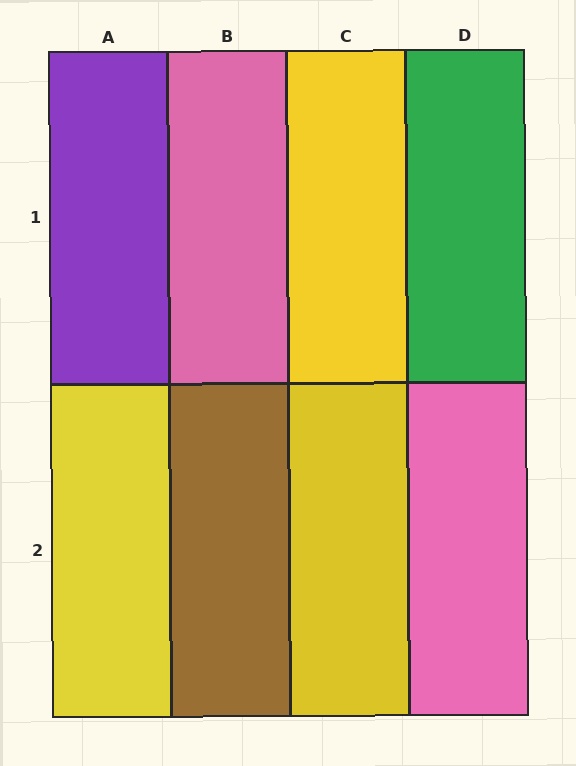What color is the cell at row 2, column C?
Yellow.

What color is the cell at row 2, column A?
Yellow.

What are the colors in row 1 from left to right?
Purple, pink, yellow, green.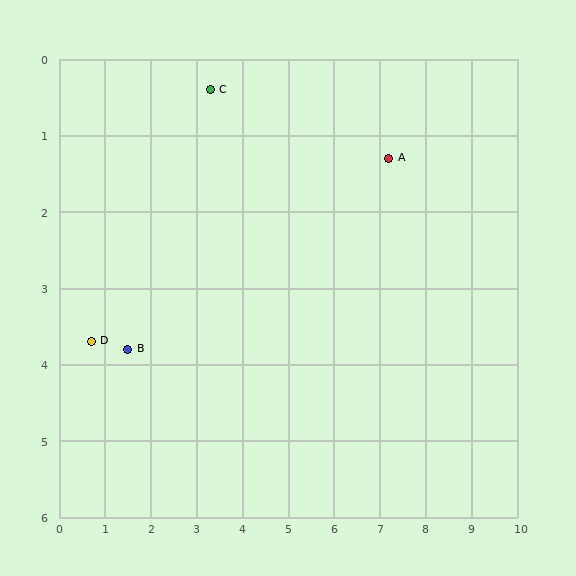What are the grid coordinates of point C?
Point C is at approximately (3.3, 0.4).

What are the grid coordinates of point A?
Point A is at approximately (7.2, 1.3).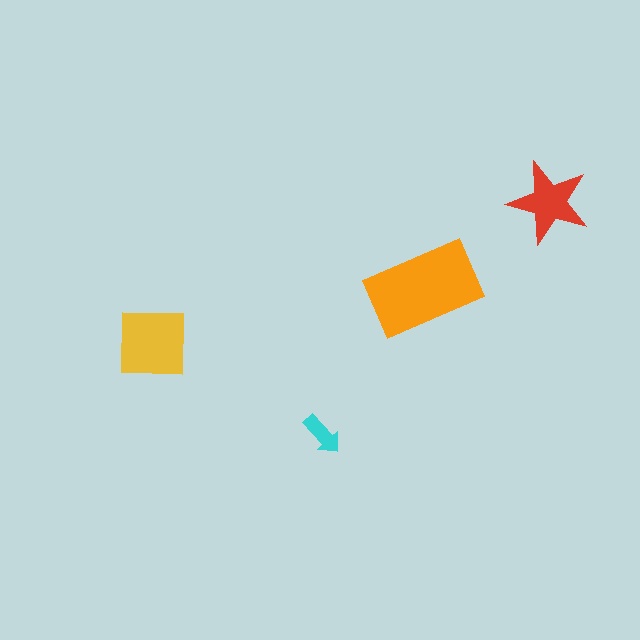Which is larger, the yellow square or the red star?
The yellow square.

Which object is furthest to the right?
The red star is rightmost.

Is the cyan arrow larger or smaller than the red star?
Smaller.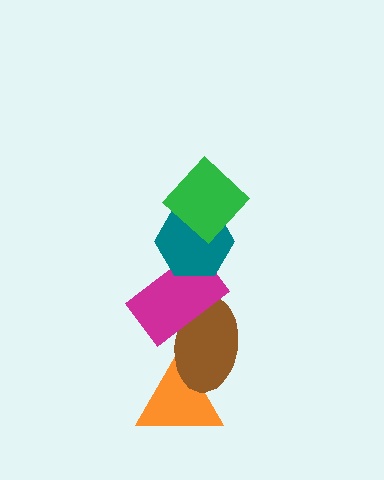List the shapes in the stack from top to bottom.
From top to bottom: the green diamond, the teal hexagon, the magenta rectangle, the brown ellipse, the orange triangle.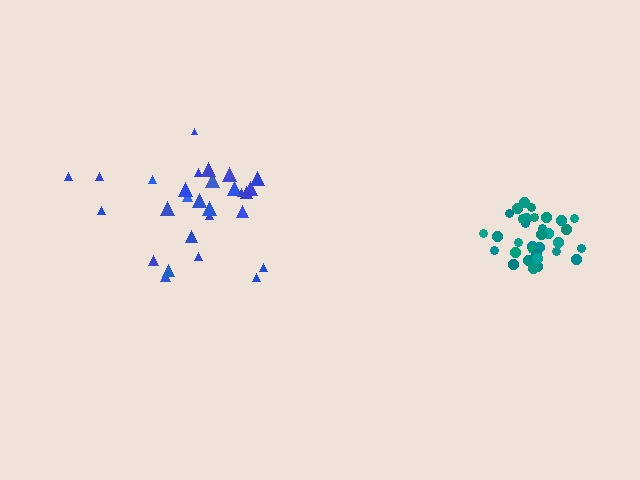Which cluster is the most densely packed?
Teal.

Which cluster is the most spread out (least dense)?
Blue.